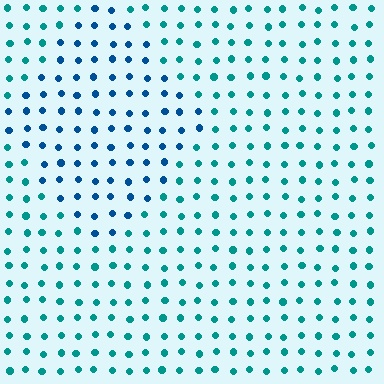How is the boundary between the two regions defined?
The boundary is defined purely by a slight shift in hue (about 33 degrees). Spacing, size, and orientation are identical on both sides.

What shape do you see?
I see a diamond.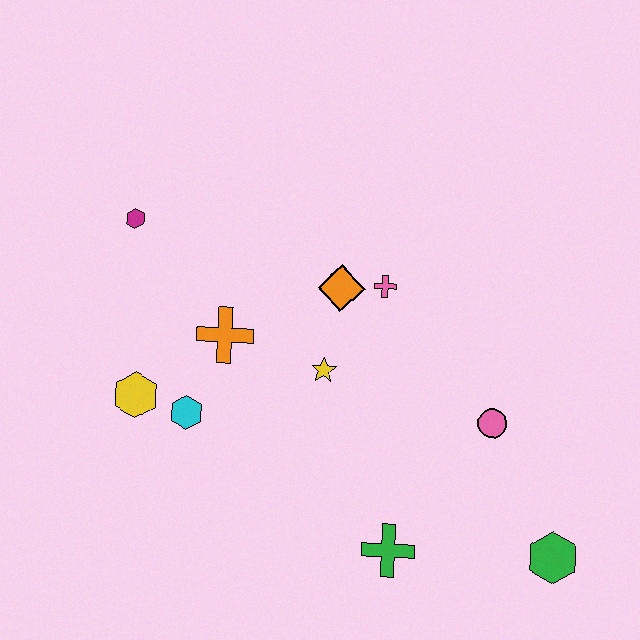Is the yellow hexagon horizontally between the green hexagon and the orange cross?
No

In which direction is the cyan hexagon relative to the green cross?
The cyan hexagon is to the left of the green cross.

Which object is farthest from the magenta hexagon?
The green hexagon is farthest from the magenta hexagon.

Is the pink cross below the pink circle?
No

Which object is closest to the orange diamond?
The pink cross is closest to the orange diamond.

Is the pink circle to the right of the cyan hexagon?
Yes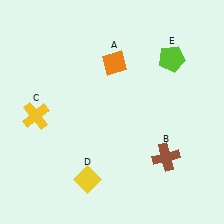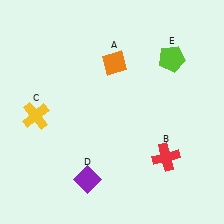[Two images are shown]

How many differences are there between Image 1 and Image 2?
There are 2 differences between the two images.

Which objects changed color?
B changed from brown to red. D changed from yellow to purple.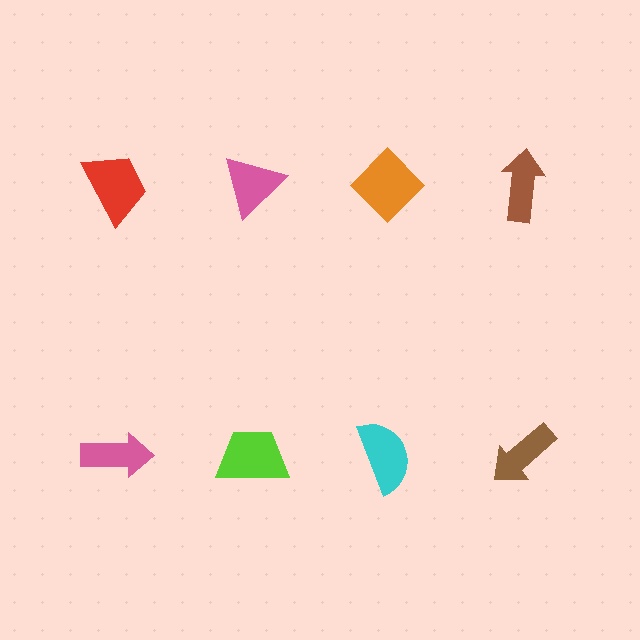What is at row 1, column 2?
A pink triangle.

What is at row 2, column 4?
A brown arrow.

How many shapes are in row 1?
4 shapes.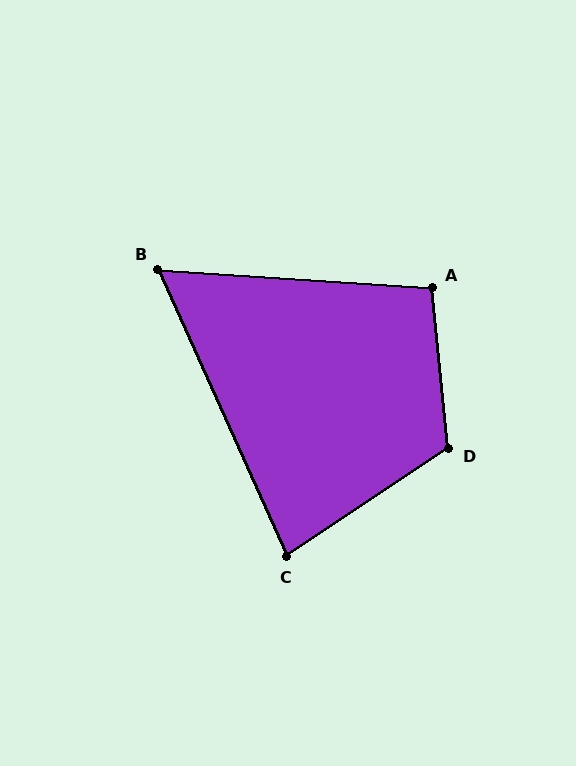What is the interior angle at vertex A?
Approximately 99 degrees (obtuse).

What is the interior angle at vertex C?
Approximately 81 degrees (acute).